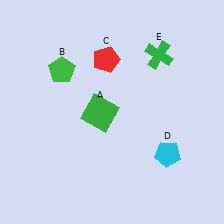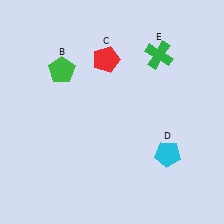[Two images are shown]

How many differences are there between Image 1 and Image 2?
There is 1 difference between the two images.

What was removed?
The green square (A) was removed in Image 2.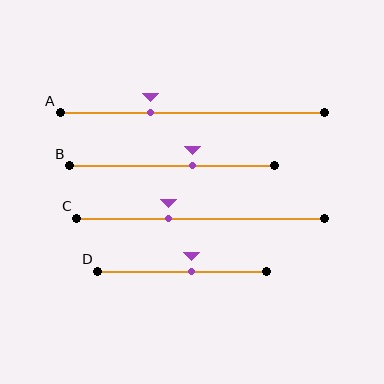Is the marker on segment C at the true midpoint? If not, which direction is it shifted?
No, the marker on segment C is shifted to the left by about 13% of the segment length.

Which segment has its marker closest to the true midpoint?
Segment D has its marker closest to the true midpoint.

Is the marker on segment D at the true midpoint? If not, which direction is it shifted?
No, the marker on segment D is shifted to the right by about 6% of the segment length.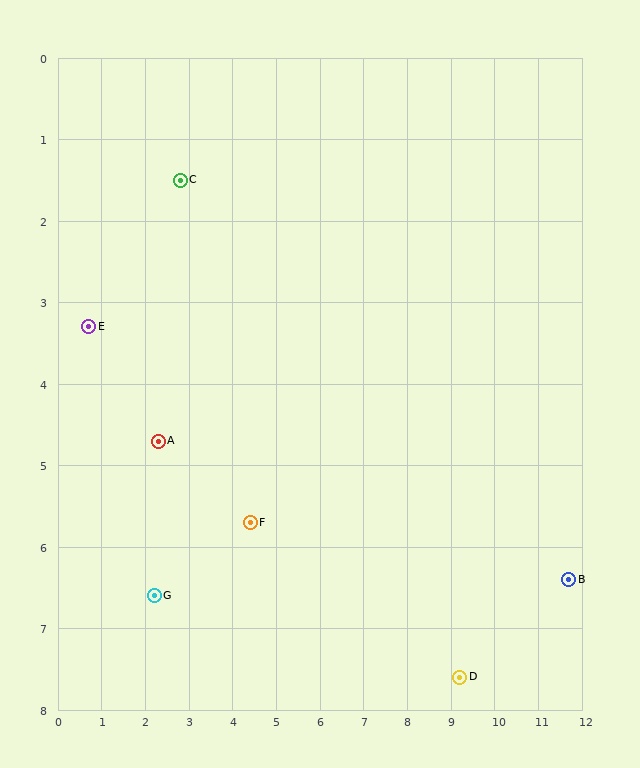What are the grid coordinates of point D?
Point D is at approximately (9.2, 7.6).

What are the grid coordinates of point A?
Point A is at approximately (2.3, 4.7).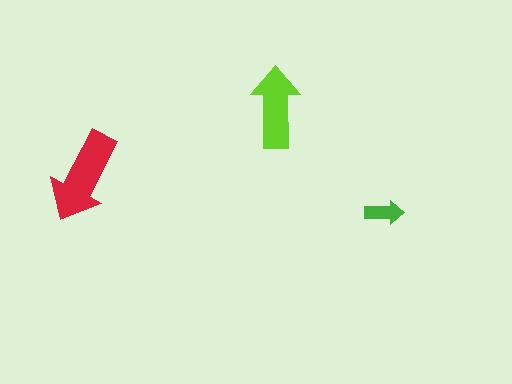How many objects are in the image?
There are 3 objects in the image.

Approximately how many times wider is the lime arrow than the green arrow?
About 2 times wider.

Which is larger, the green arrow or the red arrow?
The red one.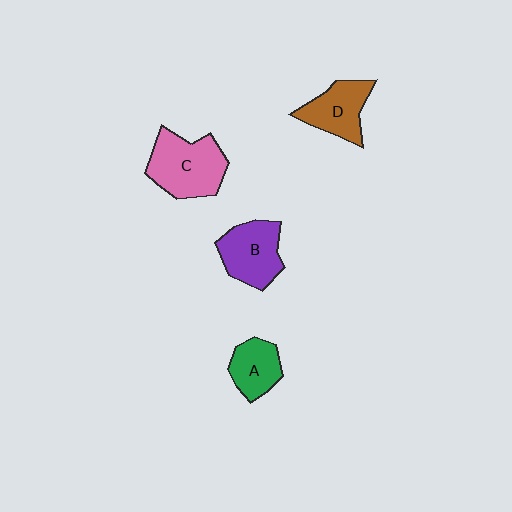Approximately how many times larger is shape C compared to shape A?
Approximately 1.7 times.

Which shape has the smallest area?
Shape A (green).